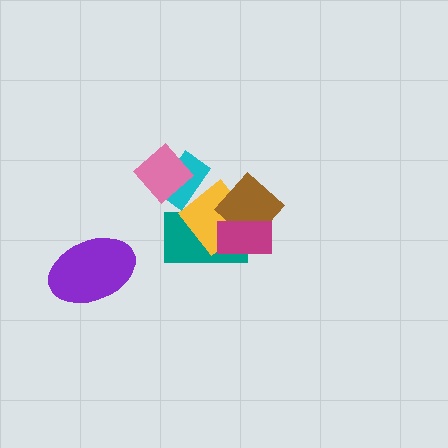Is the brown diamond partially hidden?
Yes, it is partially covered by another shape.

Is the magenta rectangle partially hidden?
No, no other shape covers it.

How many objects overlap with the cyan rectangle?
1 object overlaps with the cyan rectangle.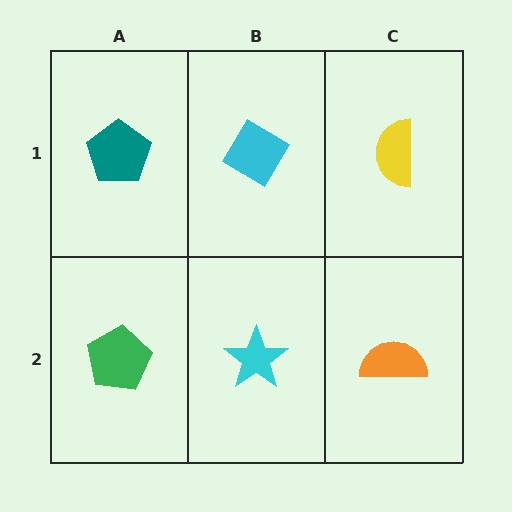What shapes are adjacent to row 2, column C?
A yellow semicircle (row 1, column C), a cyan star (row 2, column B).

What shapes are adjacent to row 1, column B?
A cyan star (row 2, column B), a teal pentagon (row 1, column A), a yellow semicircle (row 1, column C).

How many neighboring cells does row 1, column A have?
2.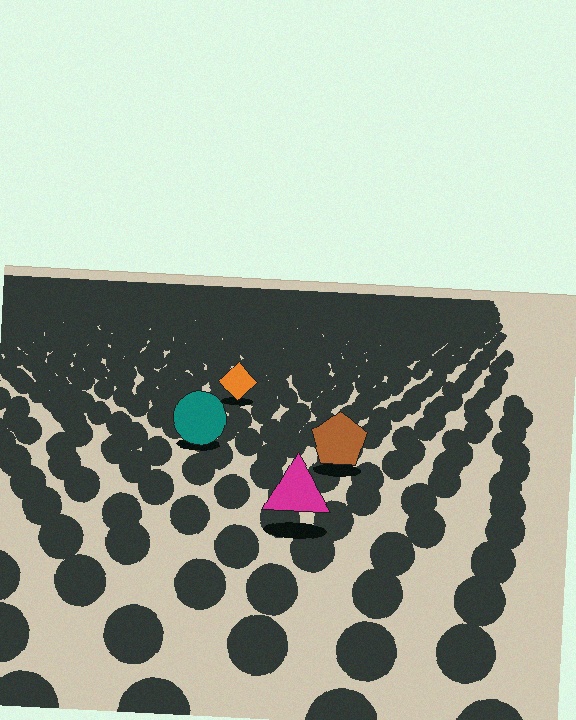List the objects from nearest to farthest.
From nearest to farthest: the magenta triangle, the brown pentagon, the teal circle, the orange diamond.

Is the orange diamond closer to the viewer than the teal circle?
No. The teal circle is closer — you can tell from the texture gradient: the ground texture is coarser near it.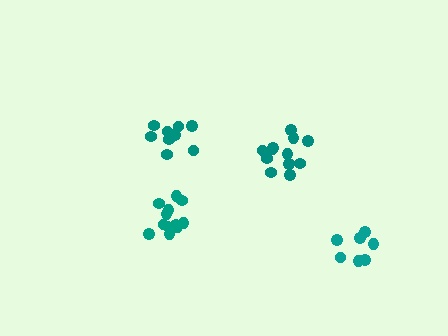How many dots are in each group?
Group 1: 7 dots, Group 2: 11 dots, Group 3: 12 dots, Group 4: 12 dots (42 total).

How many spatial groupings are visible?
There are 4 spatial groupings.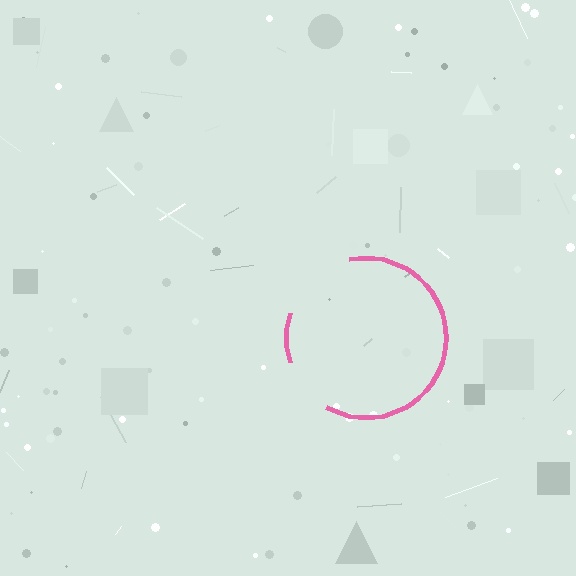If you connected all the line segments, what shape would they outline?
They would outline a circle.